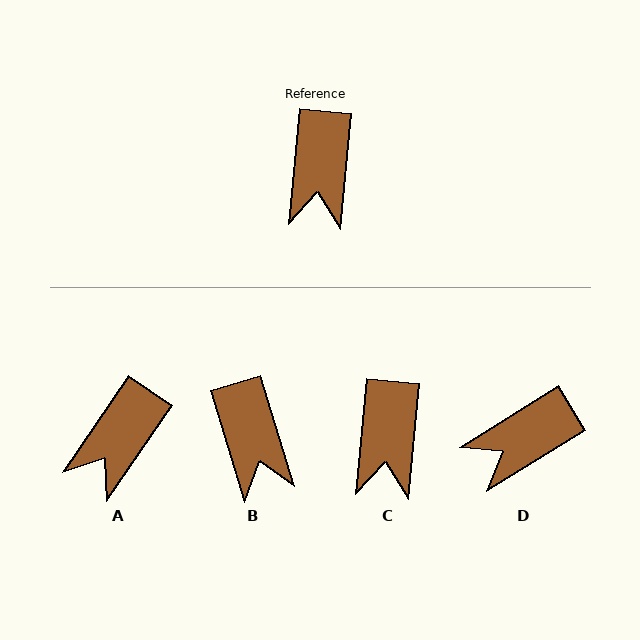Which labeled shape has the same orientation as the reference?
C.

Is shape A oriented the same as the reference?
No, it is off by about 29 degrees.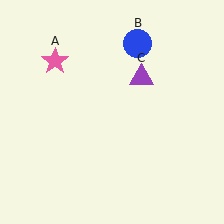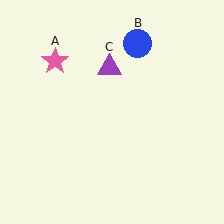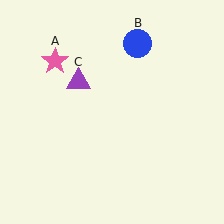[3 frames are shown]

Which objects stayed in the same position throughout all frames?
Pink star (object A) and blue circle (object B) remained stationary.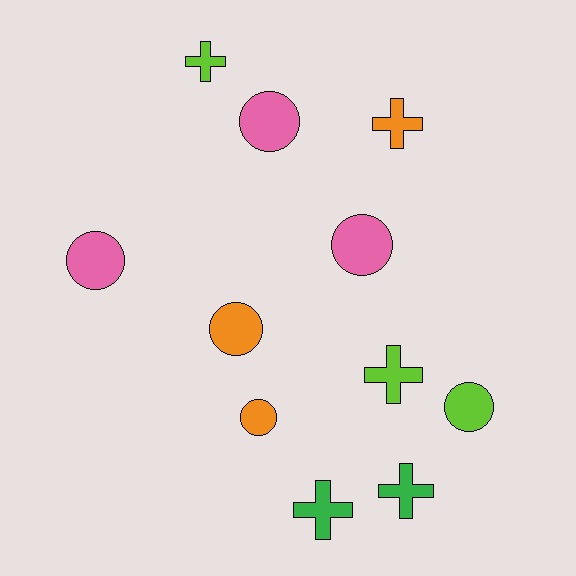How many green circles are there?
There are no green circles.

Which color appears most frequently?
Pink, with 3 objects.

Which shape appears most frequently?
Circle, with 6 objects.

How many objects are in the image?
There are 11 objects.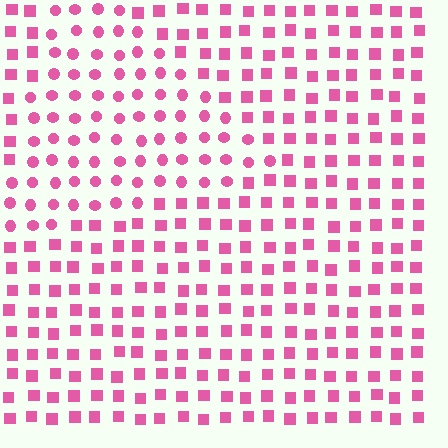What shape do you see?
I see a triangle.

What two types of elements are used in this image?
The image uses circles inside the triangle region and squares outside it.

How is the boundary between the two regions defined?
The boundary is defined by a change in element shape: circles inside vs. squares outside. All elements share the same color and spacing.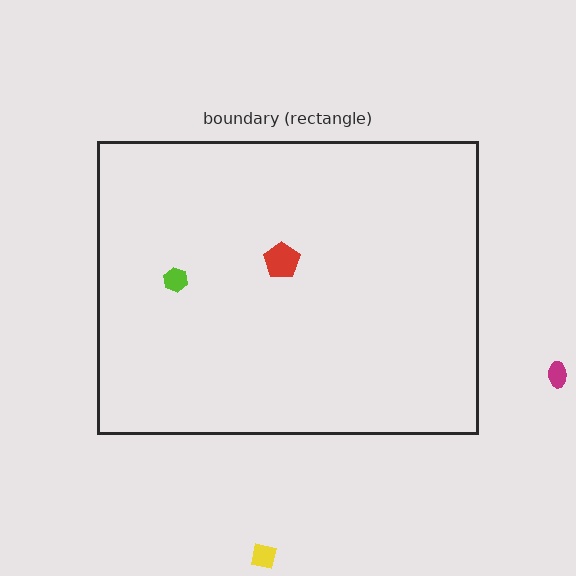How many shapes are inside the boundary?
2 inside, 2 outside.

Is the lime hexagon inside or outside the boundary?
Inside.